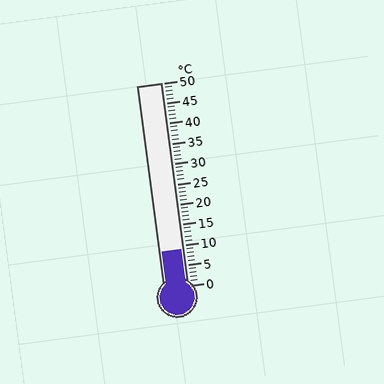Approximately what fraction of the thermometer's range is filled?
The thermometer is filled to approximately 20% of its range.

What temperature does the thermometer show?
The thermometer shows approximately 9°C.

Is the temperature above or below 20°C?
The temperature is below 20°C.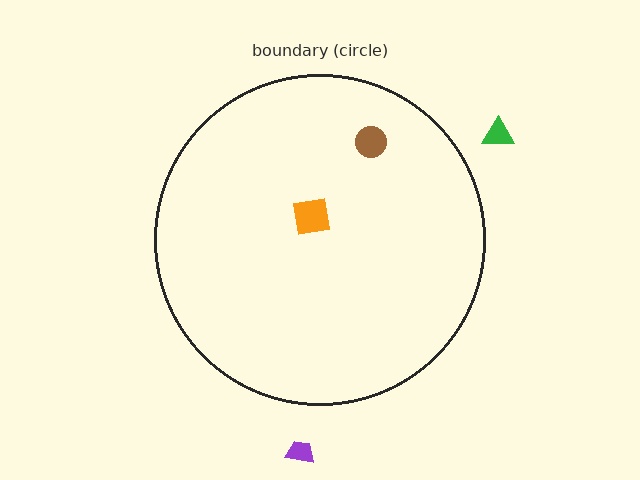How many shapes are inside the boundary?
2 inside, 2 outside.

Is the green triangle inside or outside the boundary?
Outside.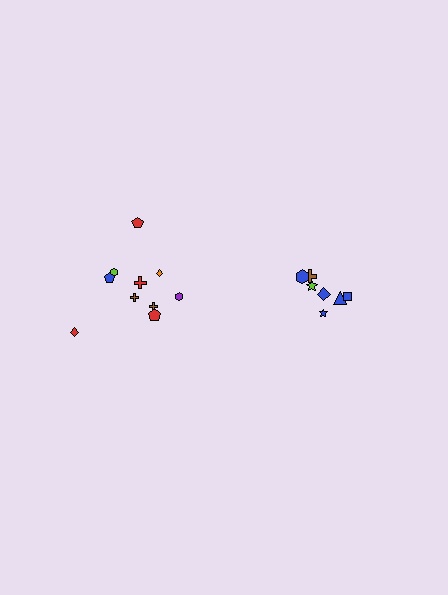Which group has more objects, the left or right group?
The left group.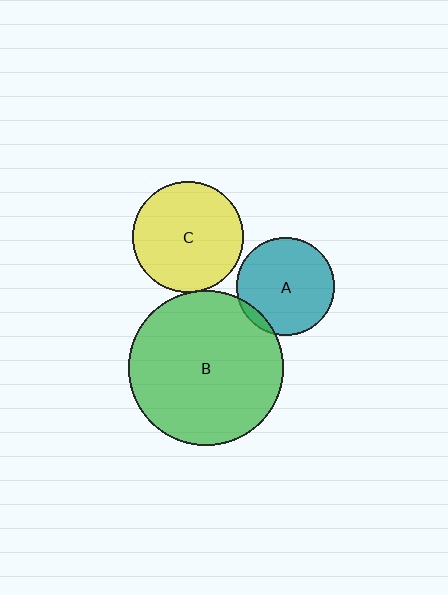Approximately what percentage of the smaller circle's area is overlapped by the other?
Approximately 5%.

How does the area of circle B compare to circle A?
Approximately 2.5 times.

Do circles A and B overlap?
Yes.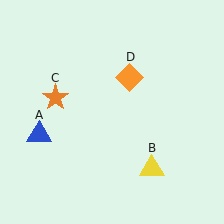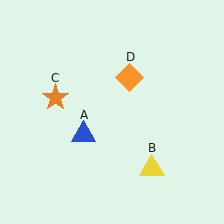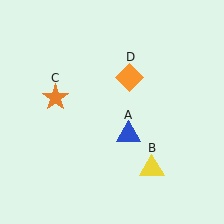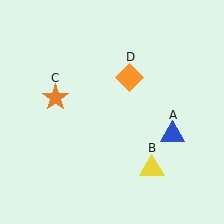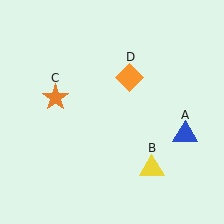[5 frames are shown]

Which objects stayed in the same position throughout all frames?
Yellow triangle (object B) and orange star (object C) and orange diamond (object D) remained stationary.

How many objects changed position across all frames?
1 object changed position: blue triangle (object A).